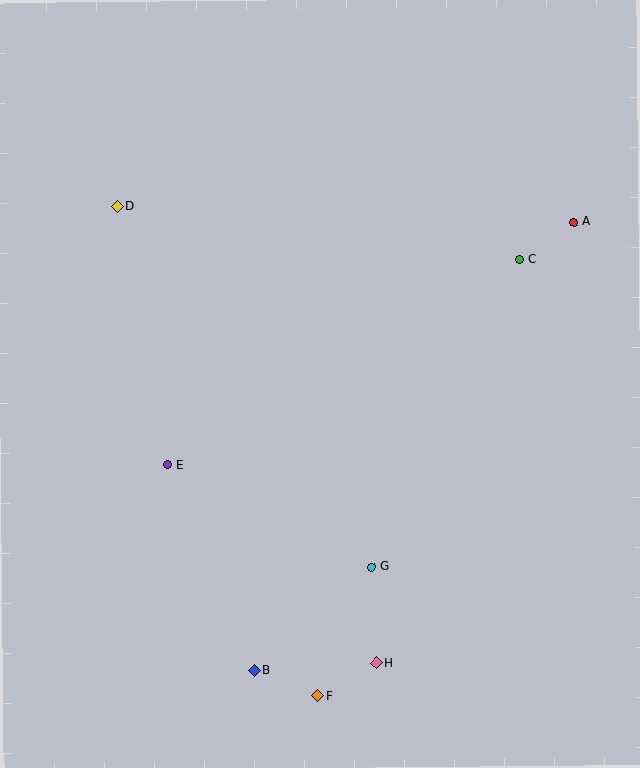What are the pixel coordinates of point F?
Point F is at (318, 696).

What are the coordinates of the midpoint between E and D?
The midpoint between E and D is at (142, 336).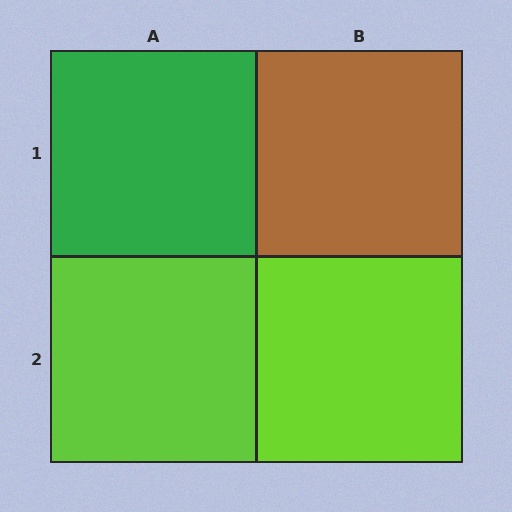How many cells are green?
1 cell is green.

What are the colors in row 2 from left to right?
Lime, lime.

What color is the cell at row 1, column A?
Green.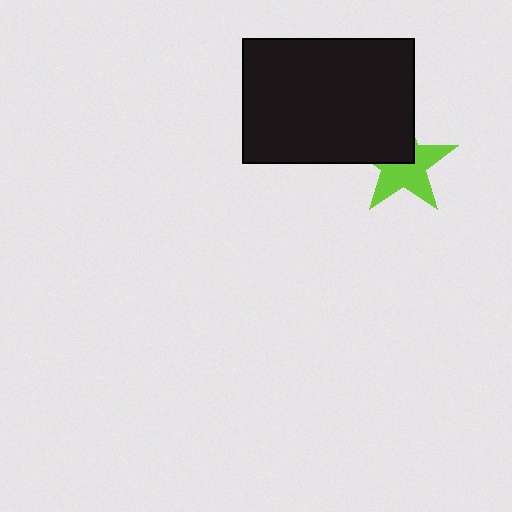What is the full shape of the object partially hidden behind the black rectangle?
The partially hidden object is a lime star.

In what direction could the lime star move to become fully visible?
The lime star could move toward the lower-right. That would shift it out from behind the black rectangle entirely.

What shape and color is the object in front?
The object in front is a black rectangle.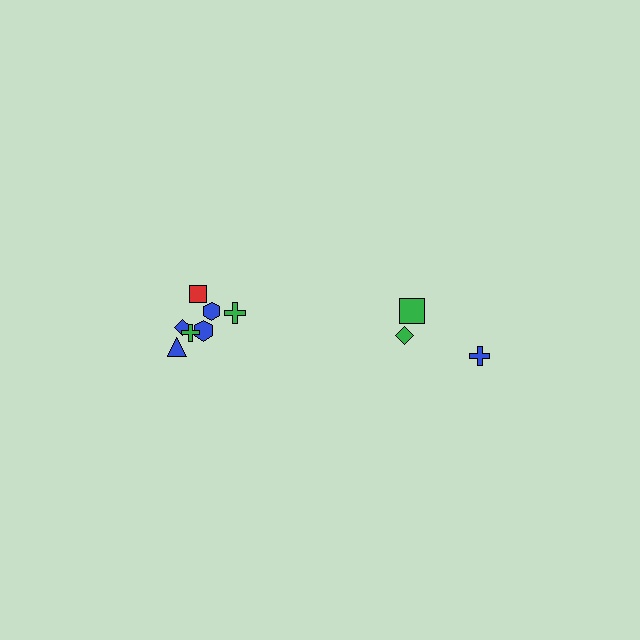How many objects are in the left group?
There are 7 objects.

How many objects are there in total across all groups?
There are 10 objects.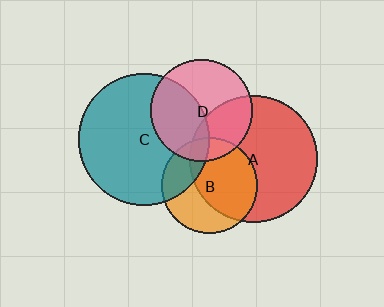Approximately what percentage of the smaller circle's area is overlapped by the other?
Approximately 25%.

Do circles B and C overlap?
Yes.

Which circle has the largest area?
Circle C (teal).